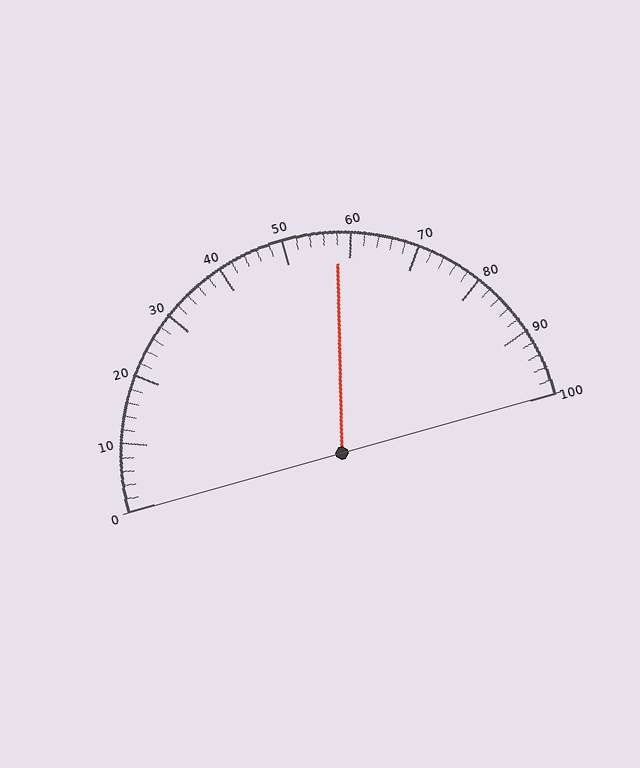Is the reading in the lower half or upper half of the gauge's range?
The reading is in the upper half of the range (0 to 100).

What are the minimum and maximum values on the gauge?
The gauge ranges from 0 to 100.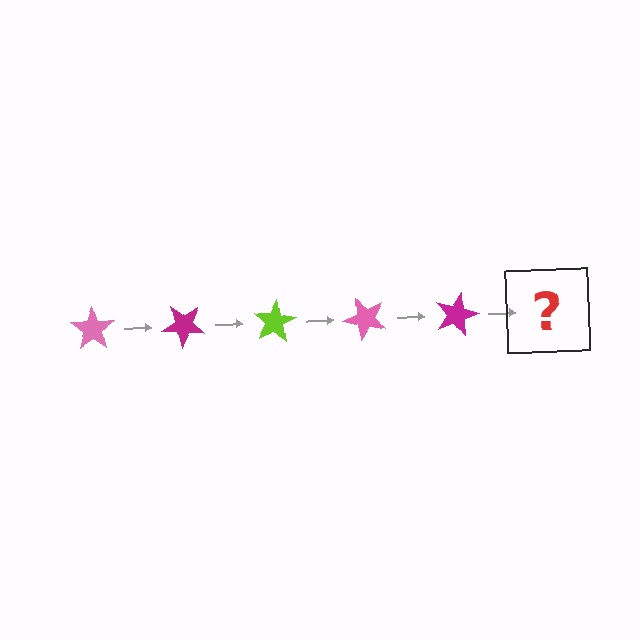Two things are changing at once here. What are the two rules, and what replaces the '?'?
The two rules are that it rotates 40 degrees each step and the color cycles through pink, magenta, and lime. The '?' should be a lime star, rotated 200 degrees from the start.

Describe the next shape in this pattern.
It should be a lime star, rotated 200 degrees from the start.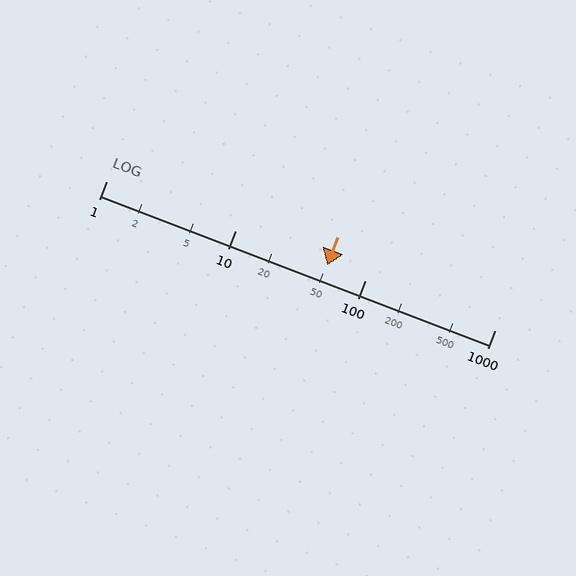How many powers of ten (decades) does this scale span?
The scale spans 3 decades, from 1 to 1000.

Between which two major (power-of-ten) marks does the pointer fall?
The pointer is between 10 and 100.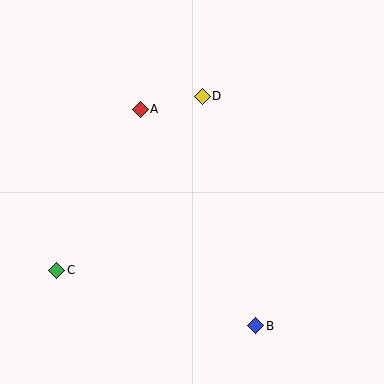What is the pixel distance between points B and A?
The distance between B and A is 245 pixels.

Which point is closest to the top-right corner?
Point D is closest to the top-right corner.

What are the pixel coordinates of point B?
Point B is at (256, 326).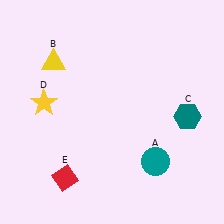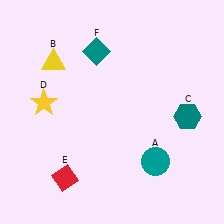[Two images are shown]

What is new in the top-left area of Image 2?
A teal diamond (F) was added in the top-left area of Image 2.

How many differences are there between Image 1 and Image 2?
There is 1 difference between the two images.